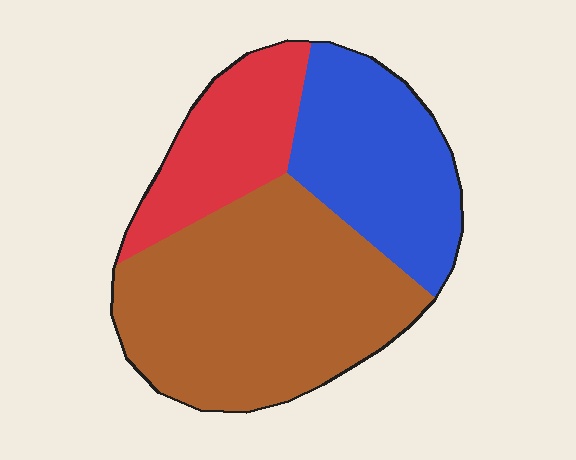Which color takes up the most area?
Brown, at roughly 50%.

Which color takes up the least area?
Red, at roughly 20%.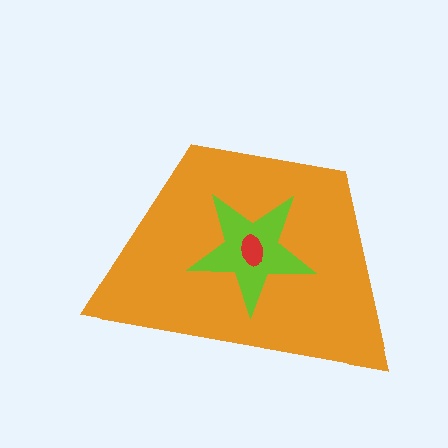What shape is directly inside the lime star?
The red ellipse.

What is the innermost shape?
The red ellipse.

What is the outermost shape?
The orange trapezoid.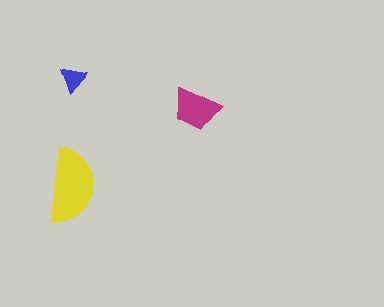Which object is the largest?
The yellow semicircle.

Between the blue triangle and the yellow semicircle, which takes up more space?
The yellow semicircle.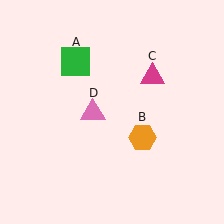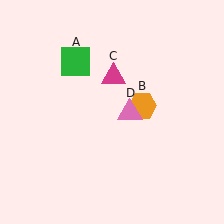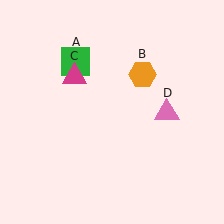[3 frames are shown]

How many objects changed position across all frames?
3 objects changed position: orange hexagon (object B), magenta triangle (object C), pink triangle (object D).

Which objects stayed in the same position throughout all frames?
Green square (object A) remained stationary.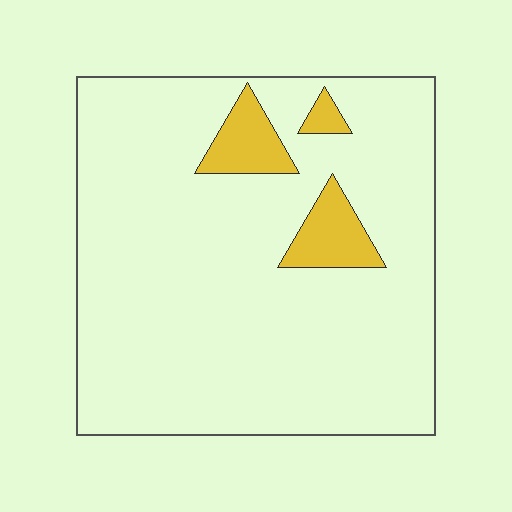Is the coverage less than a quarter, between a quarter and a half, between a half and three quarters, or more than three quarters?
Less than a quarter.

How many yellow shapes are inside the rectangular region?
3.